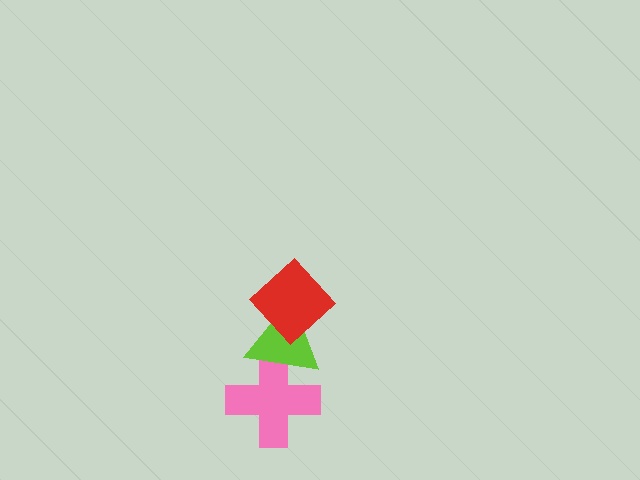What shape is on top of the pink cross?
The lime triangle is on top of the pink cross.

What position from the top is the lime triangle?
The lime triangle is 2nd from the top.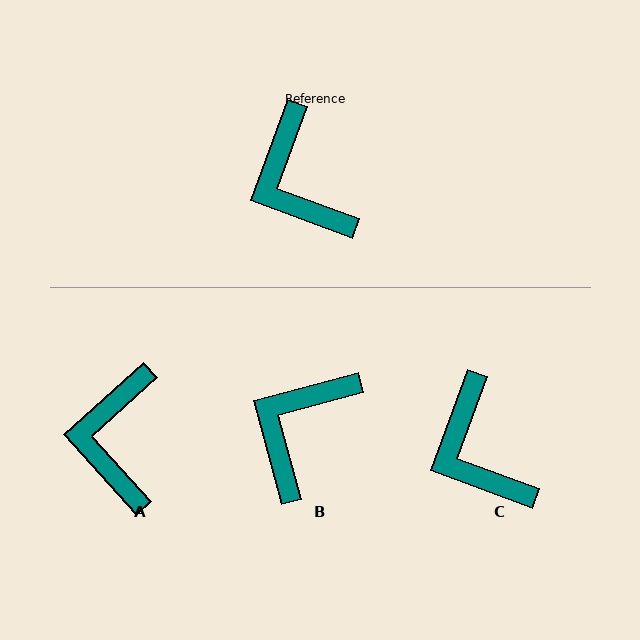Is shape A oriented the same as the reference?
No, it is off by about 28 degrees.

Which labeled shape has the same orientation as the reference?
C.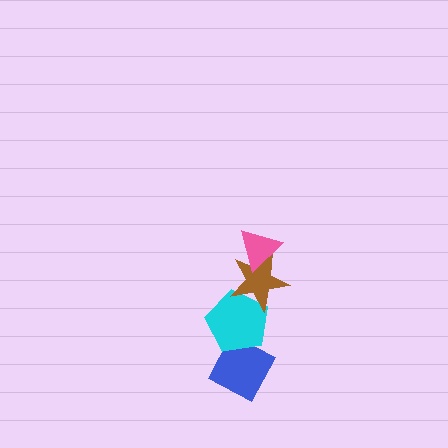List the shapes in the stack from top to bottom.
From top to bottom: the pink triangle, the brown star, the cyan pentagon, the blue diamond.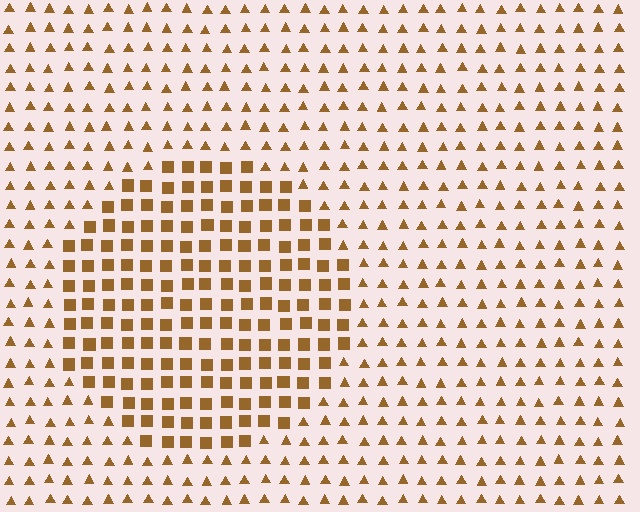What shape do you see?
I see a circle.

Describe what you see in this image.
The image is filled with small brown elements arranged in a uniform grid. A circle-shaped region contains squares, while the surrounding area contains triangles. The boundary is defined purely by the change in element shape.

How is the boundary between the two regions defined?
The boundary is defined by a change in element shape: squares inside vs. triangles outside. All elements share the same color and spacing.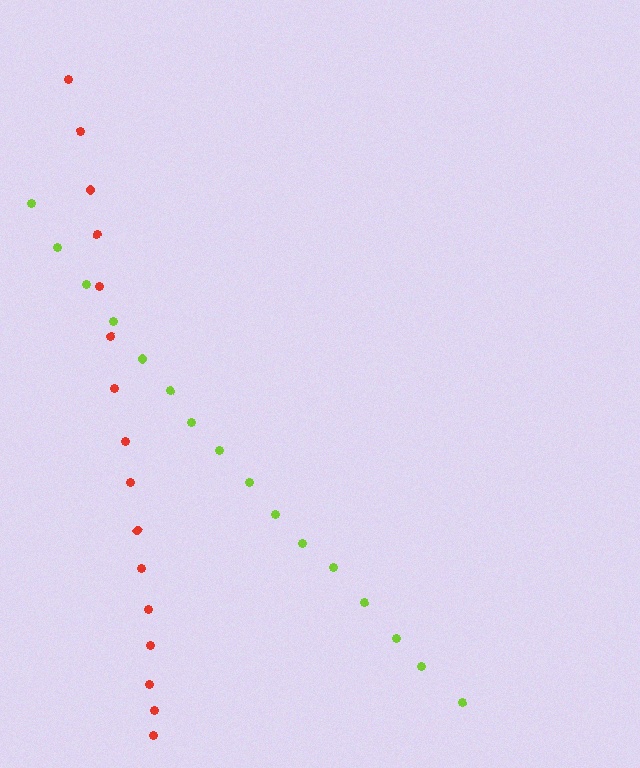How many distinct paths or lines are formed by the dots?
There are 2 distinct paths.